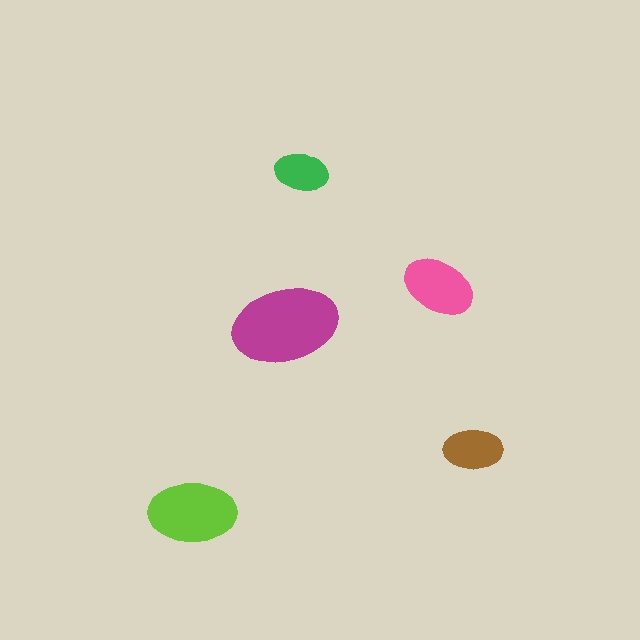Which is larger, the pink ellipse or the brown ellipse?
The pink one.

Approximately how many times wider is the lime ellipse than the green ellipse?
About 1.5 times wider.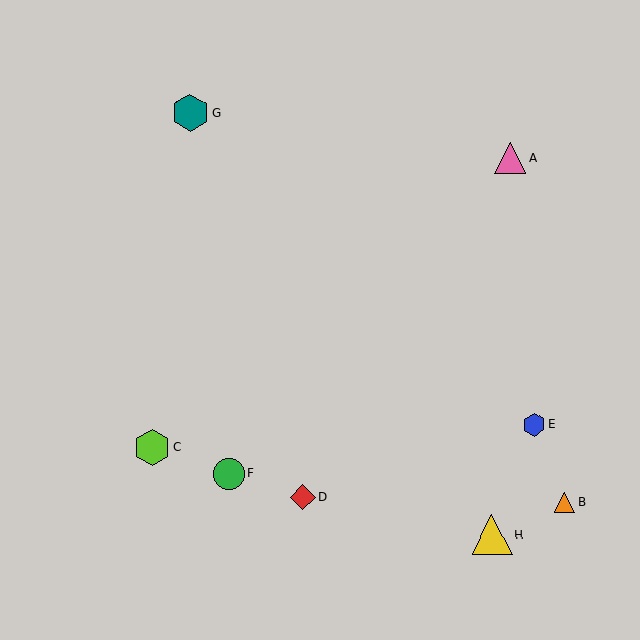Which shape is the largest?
The yellow triangle (labeled H) is the largest.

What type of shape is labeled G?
Shape G is a teal hexagon.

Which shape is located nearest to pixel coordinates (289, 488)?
The red diamond (labeled D) at (303, 497) is nearest to that location.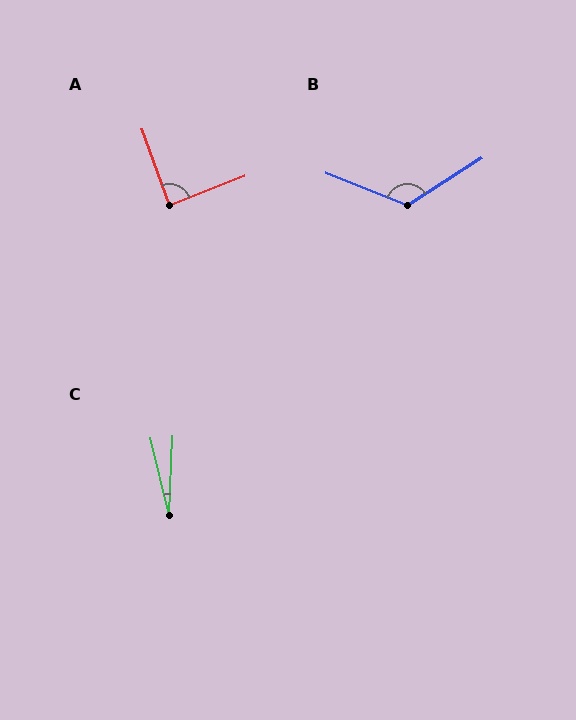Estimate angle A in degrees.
Approximately 88 degrees.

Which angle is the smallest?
C, at approximately 16 degrees.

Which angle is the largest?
B, at approximately 126 degrees.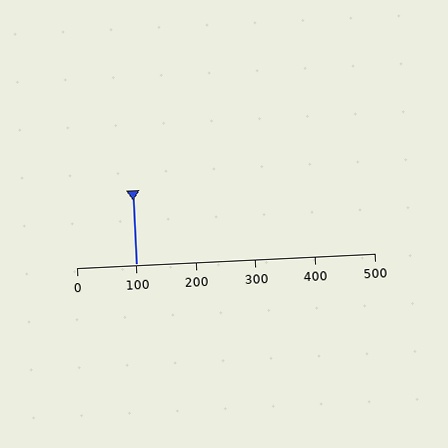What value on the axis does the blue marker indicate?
The marker indicates approximately 100.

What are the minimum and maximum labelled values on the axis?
The axis runs from 0 to 500.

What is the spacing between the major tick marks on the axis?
The major ticks are spaced 100 apart.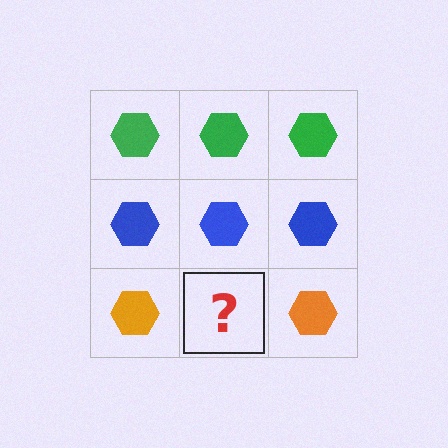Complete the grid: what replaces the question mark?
The question mark should be replaced with an orange hexagon.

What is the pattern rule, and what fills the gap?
The rule is that each row has a consistent color. The gap should be filled with an orange hexagon.